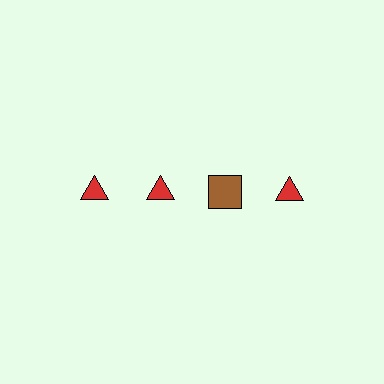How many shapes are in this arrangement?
There are 4 shapes arranged in a grid pattern.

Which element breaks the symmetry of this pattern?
The brown square in the top row, center column breaks the symmetry. All other shapes are red triangles.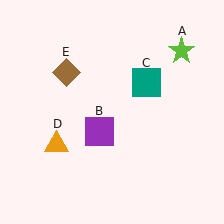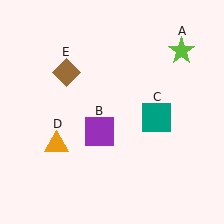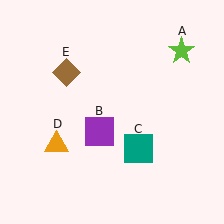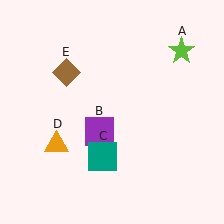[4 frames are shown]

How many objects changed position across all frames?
1 object changed position: teal square (object C).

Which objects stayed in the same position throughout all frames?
Lime star (object A) and purple square (object B) and orange triangle (object D) and brown diamond (object E) remained stationary.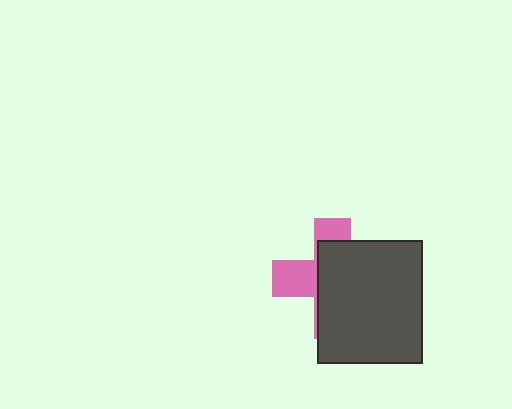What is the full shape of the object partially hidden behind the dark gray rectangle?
The partially hidden object is a pink cross.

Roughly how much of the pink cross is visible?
A small part of it is visible (roughly 36%).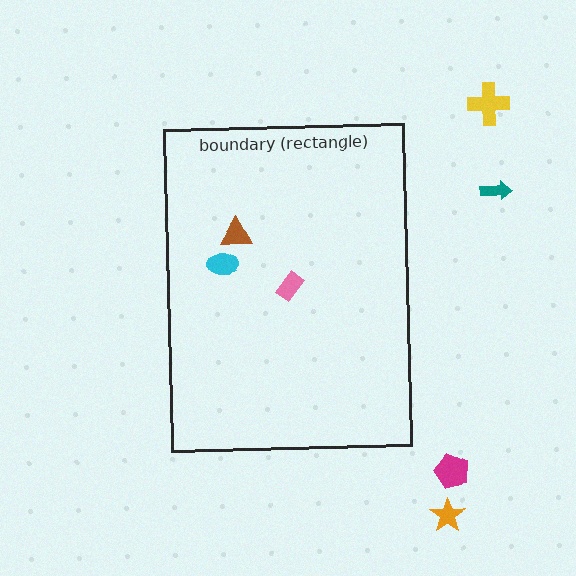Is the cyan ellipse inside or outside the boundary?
Inside.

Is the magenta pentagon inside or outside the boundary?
Outside.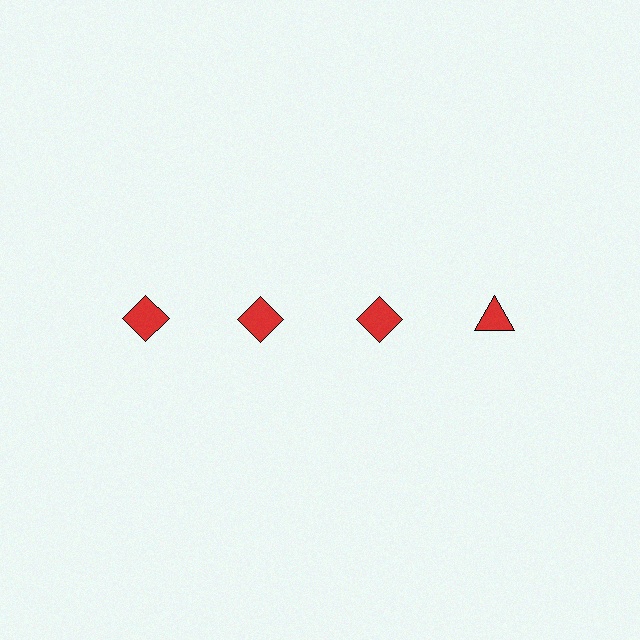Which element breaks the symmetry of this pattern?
The red triangle in the top row, second from right column breaks the symmetry. All other shapes are red diamonds.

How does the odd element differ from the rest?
It has a different shape: triangle instead of diamond.